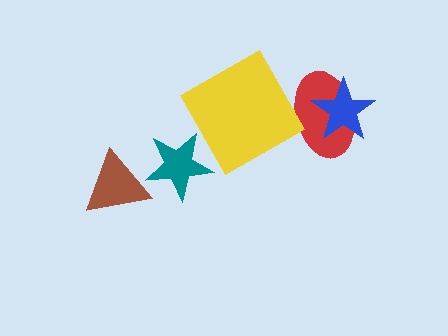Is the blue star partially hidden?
No, no other shape covers it.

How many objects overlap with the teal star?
1 object overlaps with the teal star.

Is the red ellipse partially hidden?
Yes, it is partially covered by another shape.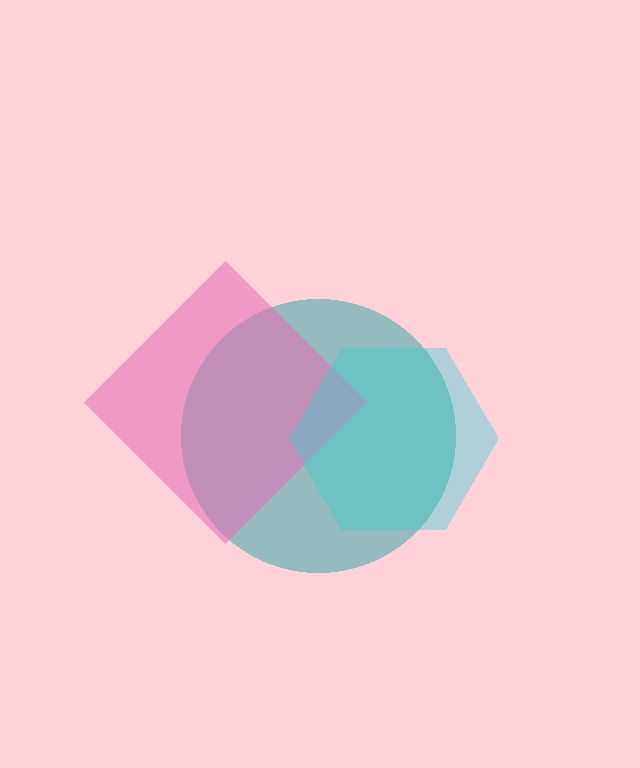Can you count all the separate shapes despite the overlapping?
Yes, there are 3 separate shapes.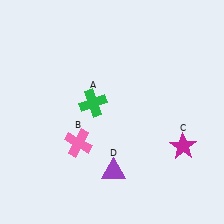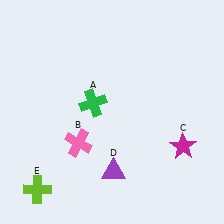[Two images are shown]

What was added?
A lime cross (E) was added in Image 2.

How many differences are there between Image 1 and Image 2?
There is 1 difference between the two images.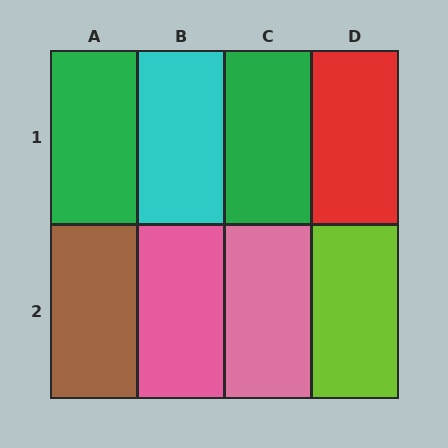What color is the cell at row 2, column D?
Lime.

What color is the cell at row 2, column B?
Pink.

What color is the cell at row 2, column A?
Brown.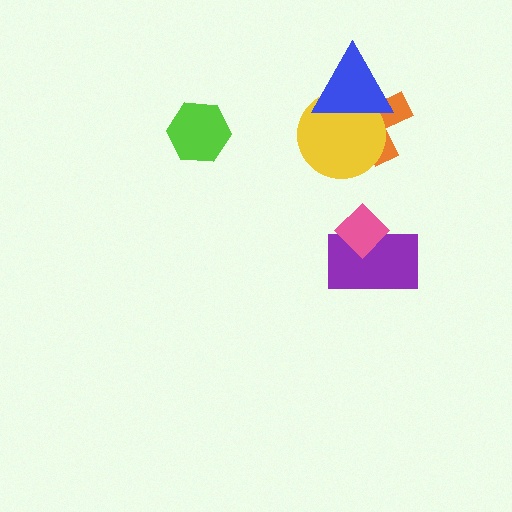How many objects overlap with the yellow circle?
2 objects overlap with the yellow circle.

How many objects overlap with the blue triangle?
2 objects overlap with the blue triangle.